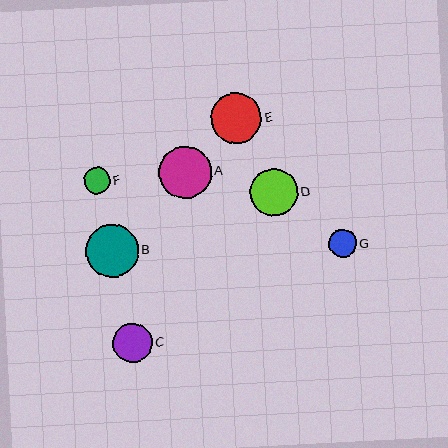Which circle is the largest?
Circle A is the largest with a size of approximately 53 pixels.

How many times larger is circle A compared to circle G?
Circle A is approximately 1.9 times the size of circle G.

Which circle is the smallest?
Circle F is the smallest with a size of approximately 26 pixels.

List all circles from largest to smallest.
From largest to smallest: A, B, E, D, C, G, F.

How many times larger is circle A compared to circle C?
Circle A is approximately 1.3 times the size of circle C.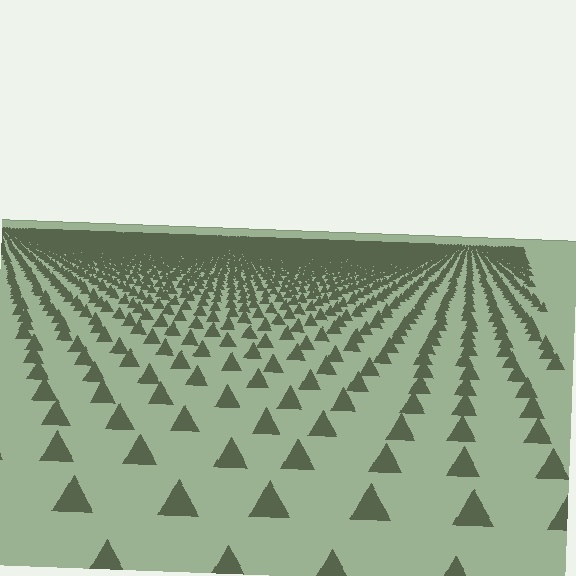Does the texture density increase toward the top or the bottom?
Density increases toward the top.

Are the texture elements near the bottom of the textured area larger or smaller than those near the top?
Larger. Near the bottom, elements are closer to the viewer and appear at a bigger on-screen size.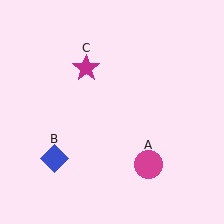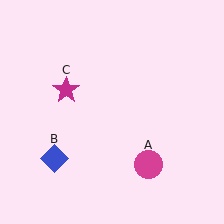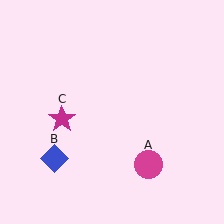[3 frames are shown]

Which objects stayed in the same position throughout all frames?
Magenta circle (object A) and blue diamond (object B) remained stationary.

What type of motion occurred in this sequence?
The magenta star (object C) rotated counterclockwise around the center of the scene.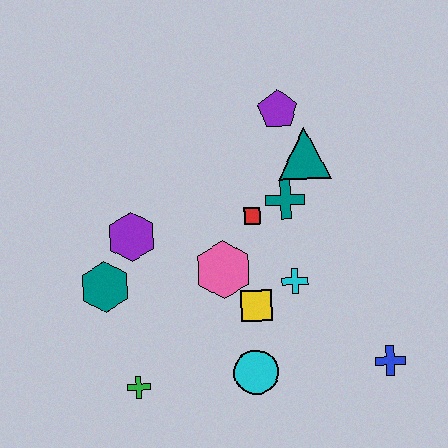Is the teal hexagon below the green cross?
No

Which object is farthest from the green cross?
The purple pentagon is farthest from the green cross.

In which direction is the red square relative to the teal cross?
The red square is to the left of the teal cross.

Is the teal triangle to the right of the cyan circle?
Yes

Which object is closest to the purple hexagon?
The teal hexagon is closest to the purple hexagon.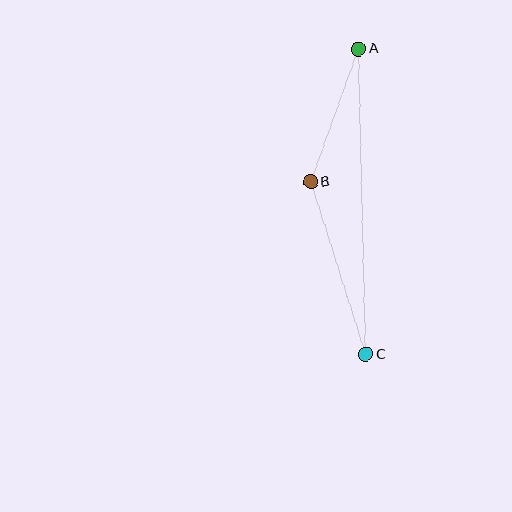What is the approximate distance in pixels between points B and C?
The distance between B and C is approximately 181 pixels.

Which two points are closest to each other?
Points A and B are closest to each other.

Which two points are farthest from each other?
Points A and C are farthest from each other.